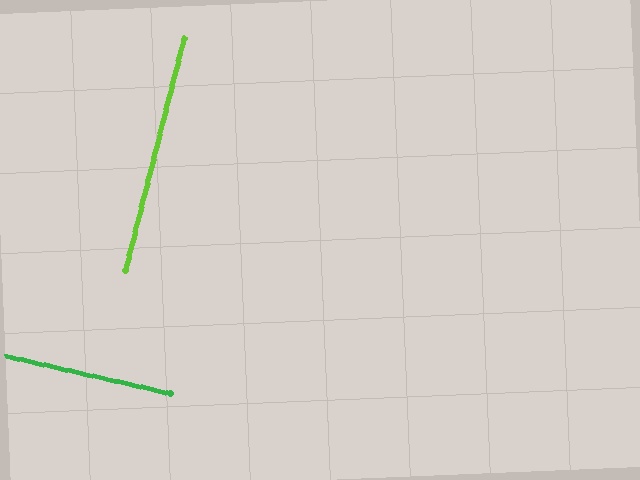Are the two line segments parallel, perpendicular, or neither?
Perpendicular — they meet at approximately 89°.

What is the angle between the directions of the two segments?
Approximately 89 degrees.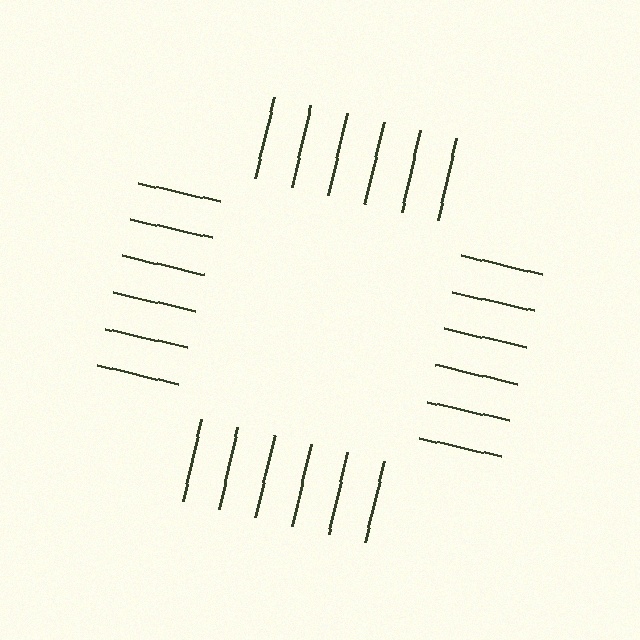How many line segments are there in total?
24 — 6 along each of the 4 edges.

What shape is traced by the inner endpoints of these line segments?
An illusory square — the line segments terminate on its edges but no continuous stroke is drawn.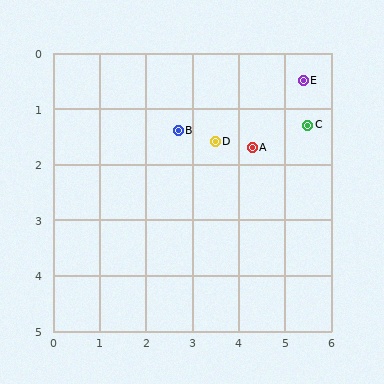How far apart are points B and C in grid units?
Points B and C are about 2.8 grid units apart.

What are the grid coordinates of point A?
Point A is at approximately (4.3, 1.7).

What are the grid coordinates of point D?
Point D is at approximately (3.5, 1.6).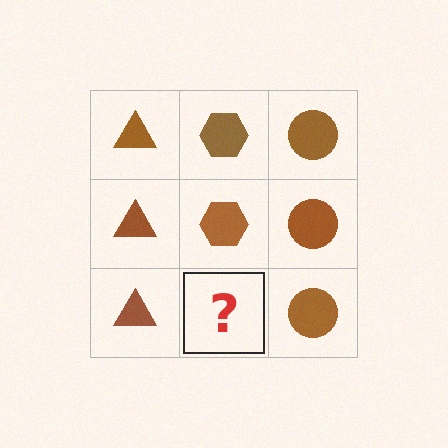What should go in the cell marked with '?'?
The missing cell should contain a brown hexagon.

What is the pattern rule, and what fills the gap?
The rule is that each column has a consistent shape. The gap should be filled with a brown hexagon.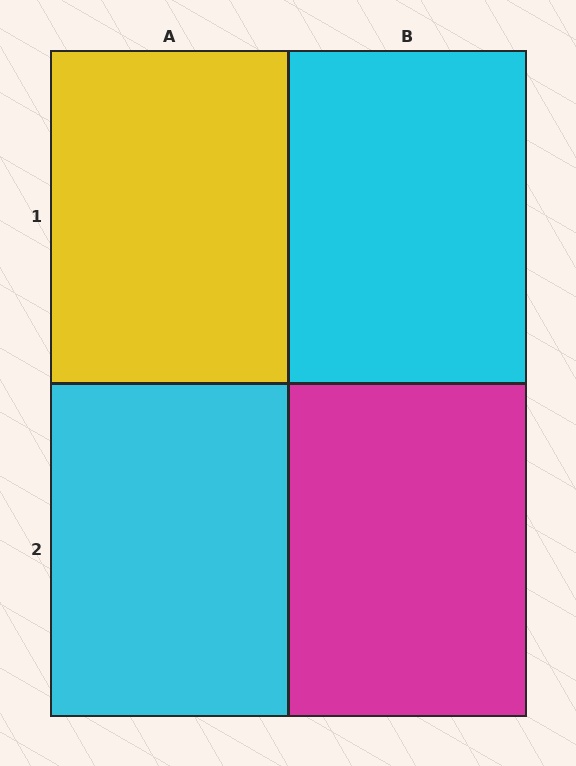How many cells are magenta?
1 cell is magenta.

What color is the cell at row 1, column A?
Yellow.